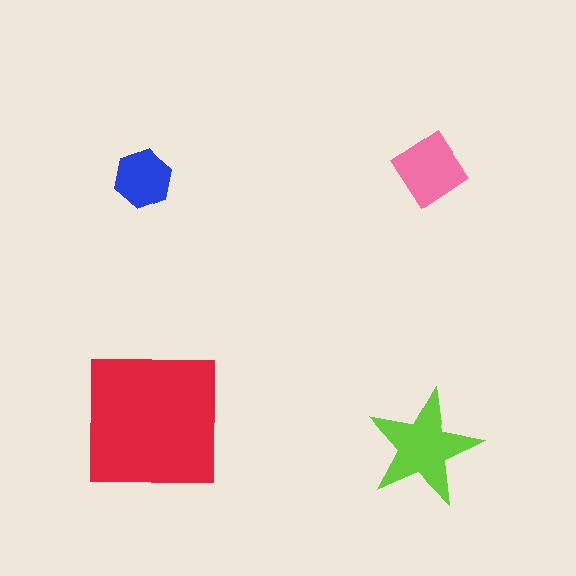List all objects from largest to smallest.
The red square, the lime star, the pink diamond, the blue hexagon.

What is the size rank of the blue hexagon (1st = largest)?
4th.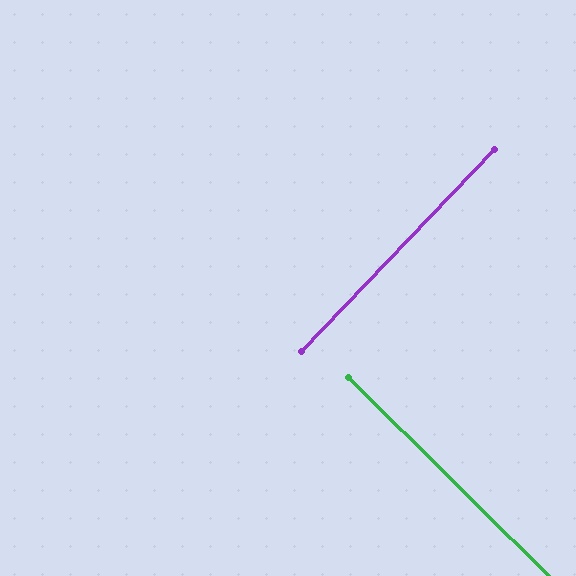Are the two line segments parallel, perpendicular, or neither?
Perpendicular — they meet at approximately 89°.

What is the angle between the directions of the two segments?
Approximately 89 degrees.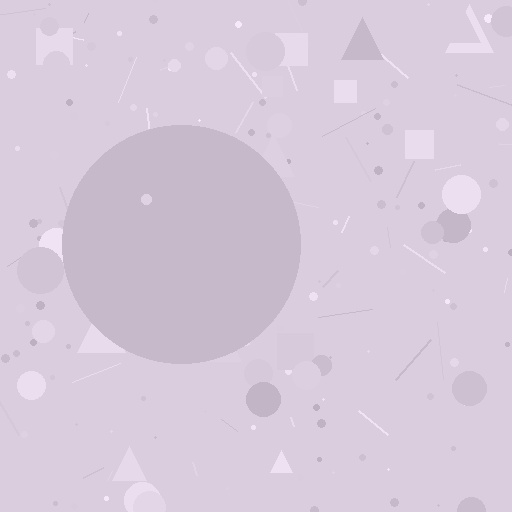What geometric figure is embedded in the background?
A circle is embedded in the background.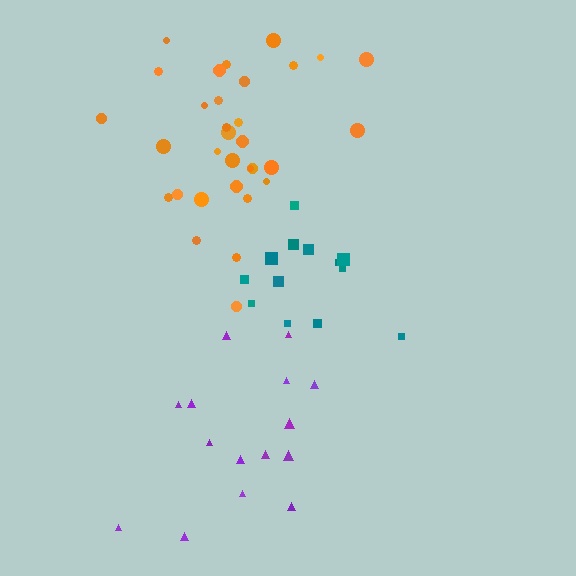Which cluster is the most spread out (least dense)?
Purple.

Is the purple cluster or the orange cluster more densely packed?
Orange.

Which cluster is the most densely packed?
Orange.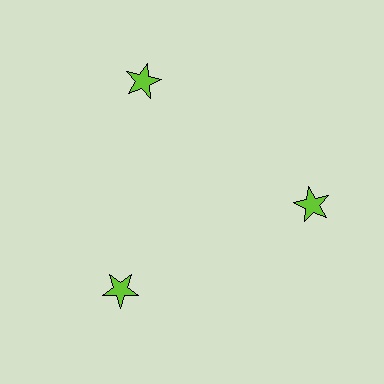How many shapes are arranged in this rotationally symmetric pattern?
There are 3 shapes, arranged in 3 groups of 1.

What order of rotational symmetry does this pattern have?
This pattern has 3-fold rotational symmetry.